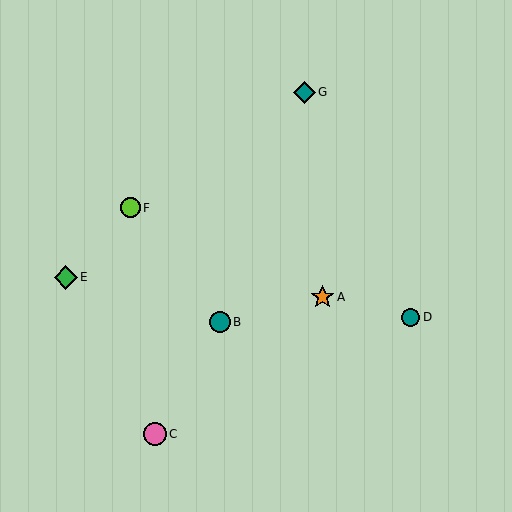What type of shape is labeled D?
Shape D is a teal circle.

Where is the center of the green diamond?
The center of the green diamond is at (66, 277).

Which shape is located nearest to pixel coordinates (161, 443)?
The pink circle (labeled C) at (155, 434) is nearest to that location.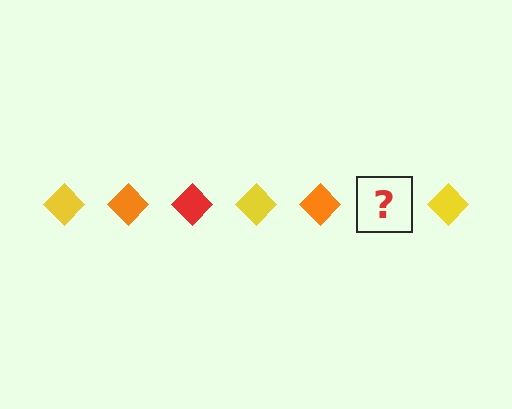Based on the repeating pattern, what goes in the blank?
The blank should be a red diamond.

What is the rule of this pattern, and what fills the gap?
The rule is that the pattern cycles through yellow, orange, red diamonds. The gap should be filled with a red diamond.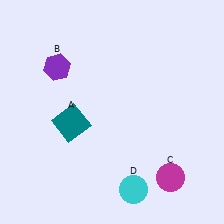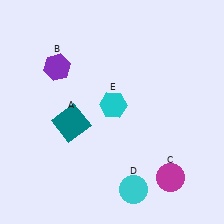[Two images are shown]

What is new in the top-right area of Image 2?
A cyan hexagon (E) was added in the top-right area of Image 2.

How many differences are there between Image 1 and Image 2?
There is 1 difference between the two images.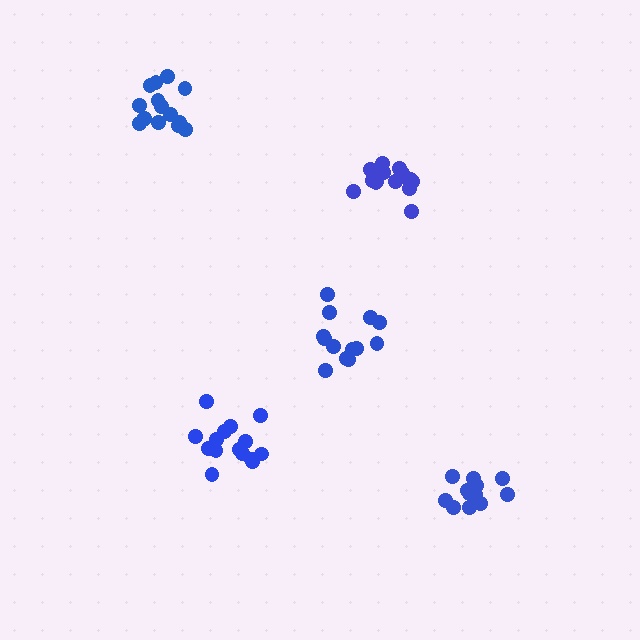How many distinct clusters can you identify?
There are 5 distinct clusters.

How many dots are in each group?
Group 1: 15 dots, Group 2: 13 dots, Group 3: 15 dots, Group 4: 13 dots, Group 5: 15 dots (71 total).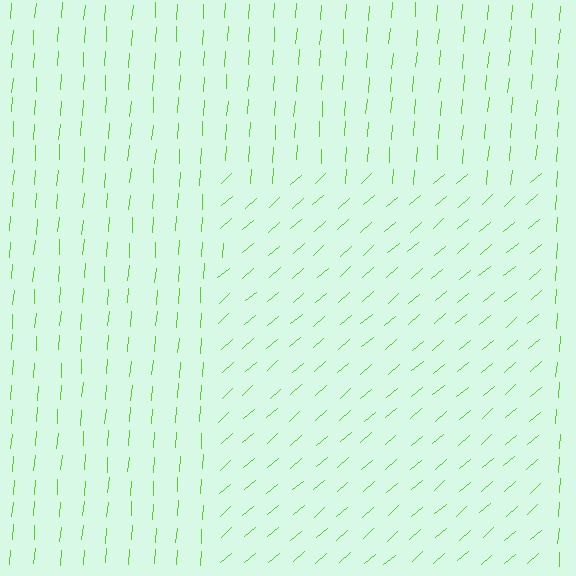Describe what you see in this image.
The image is filled with small lime line segments. A rectangle region in the image has lines oriented differently from the surrounding lines, creating a visible texture boundary.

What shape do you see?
I see a rectangle.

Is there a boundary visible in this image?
Yes, there is a texture boundary formed by a change in line orientation.